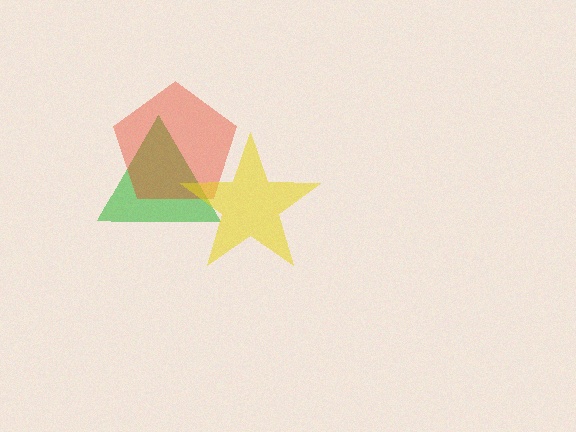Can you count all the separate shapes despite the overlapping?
Yes, there are 3 separate shapes.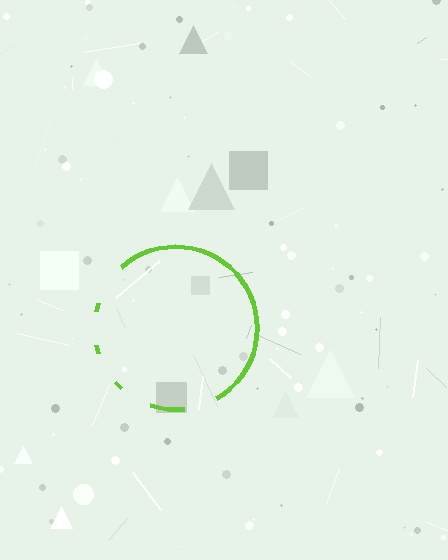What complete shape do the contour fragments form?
The contour fragments form a circle.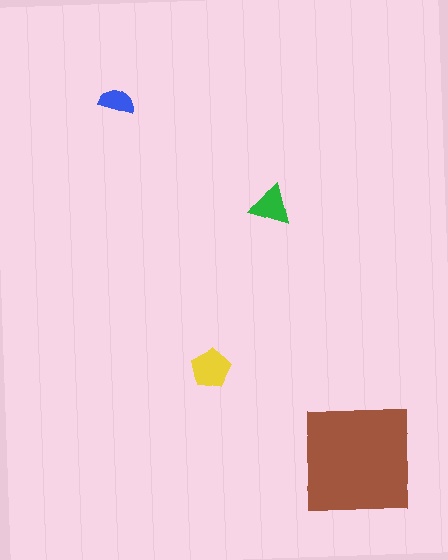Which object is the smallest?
The blue semicircle.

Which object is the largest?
The brown square.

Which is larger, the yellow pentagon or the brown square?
The brown square.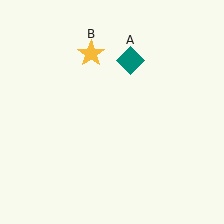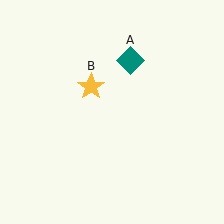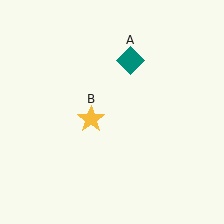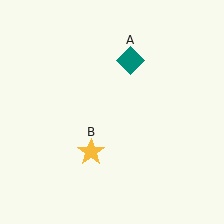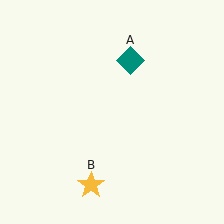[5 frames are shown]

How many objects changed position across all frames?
1 object changed position: yellow star (object B).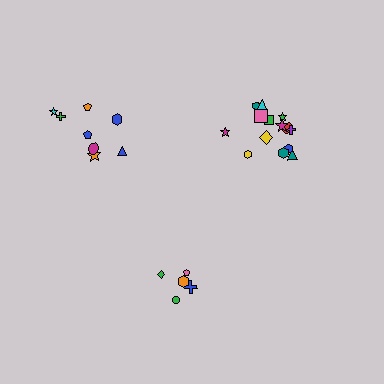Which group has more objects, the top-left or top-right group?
The top-right group.